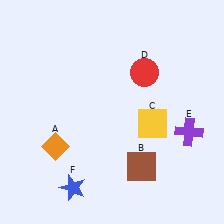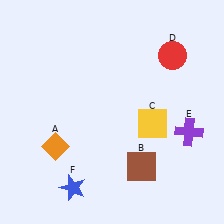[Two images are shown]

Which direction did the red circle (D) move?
The red circle (D) moved right.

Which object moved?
The red circle (D) moved right.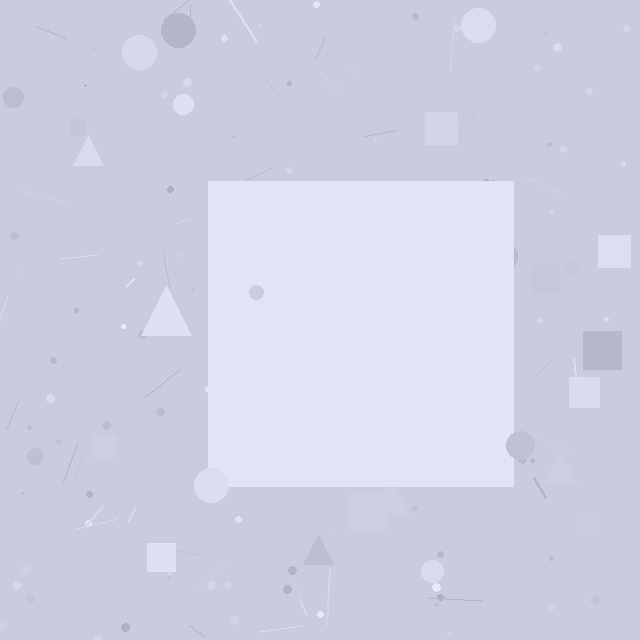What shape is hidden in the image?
A square is hidden in the image.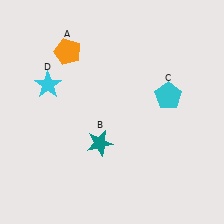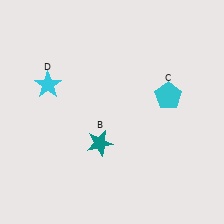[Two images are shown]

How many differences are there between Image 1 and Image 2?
There is 1 difference between the two images.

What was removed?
The orange pentagon (A) was removed in Image 2.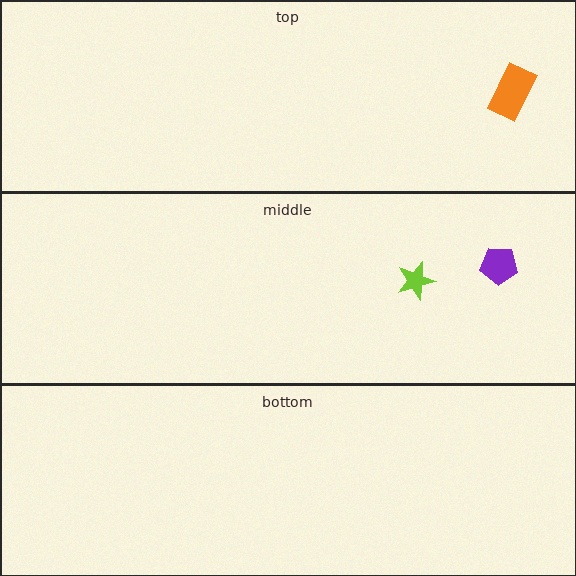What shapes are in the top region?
The orange rectangle.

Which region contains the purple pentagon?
The middle region.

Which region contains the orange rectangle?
The top region.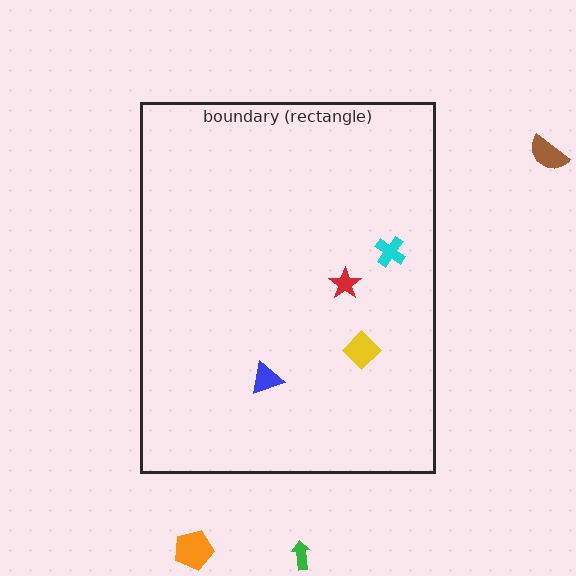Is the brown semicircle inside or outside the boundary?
Outside.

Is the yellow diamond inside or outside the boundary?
Inside.